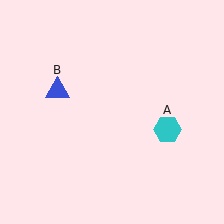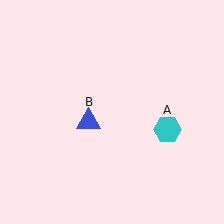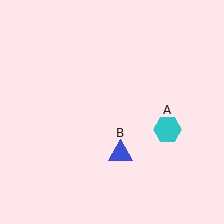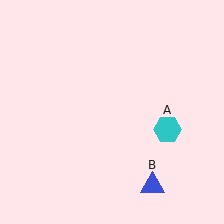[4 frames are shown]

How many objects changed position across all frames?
1 object changed position: blue triangle (object B).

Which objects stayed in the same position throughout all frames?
Cyan hexagon (object A) remained stationary.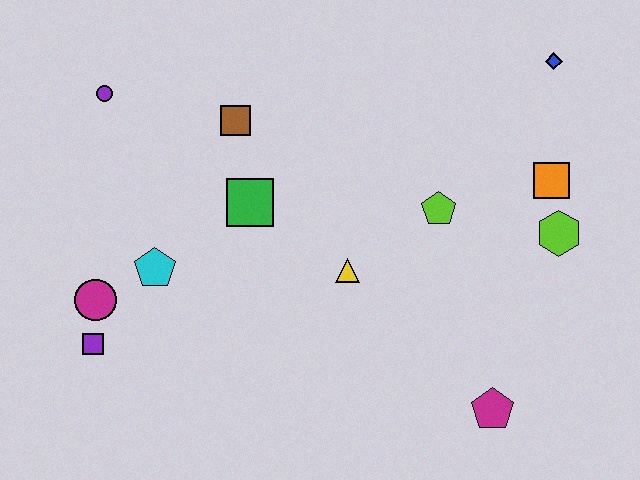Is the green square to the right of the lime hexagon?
No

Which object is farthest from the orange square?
The purple square is farthest from the orange square.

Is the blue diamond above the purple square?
Yes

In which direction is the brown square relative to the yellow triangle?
The brown square is above the yellow triangle.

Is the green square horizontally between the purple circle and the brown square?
No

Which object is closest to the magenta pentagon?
The lime hexagon is closest to the magenta pentagon.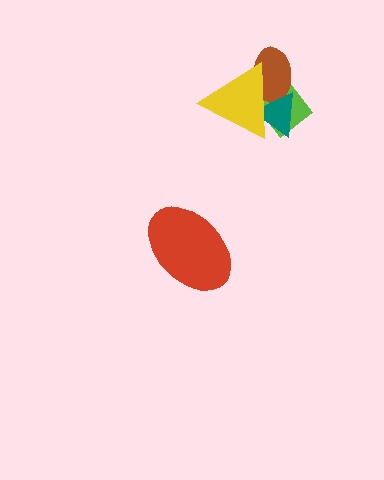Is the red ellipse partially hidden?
No, no other shape covers it.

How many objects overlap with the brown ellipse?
3 objects overlap with the brown ellipse.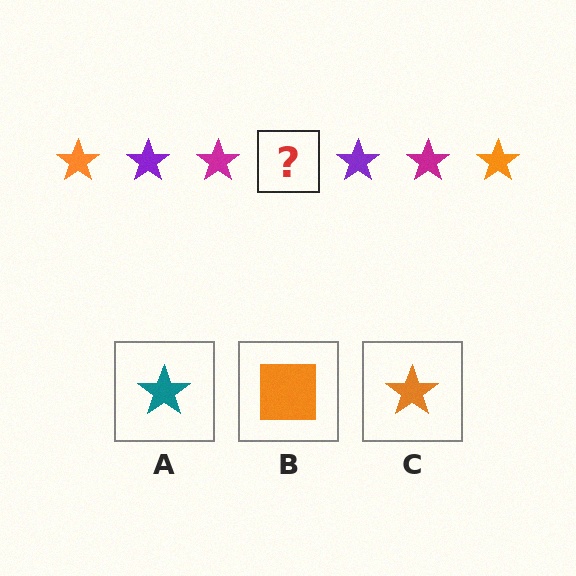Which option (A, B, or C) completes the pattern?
C.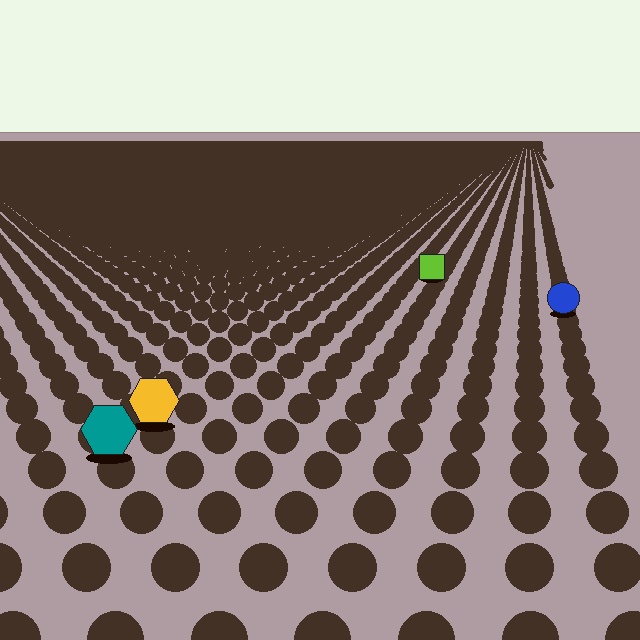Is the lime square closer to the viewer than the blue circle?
No. The blue circle is closer — you can tell from the texture gradient: the ground texture is coarser near it.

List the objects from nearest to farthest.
From nearest to farthest: the teal hexagon, the yellow hexagon, the blue circle, the lime square.